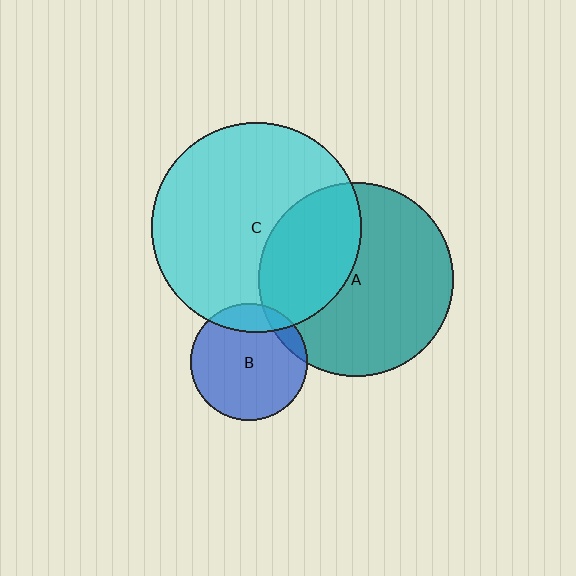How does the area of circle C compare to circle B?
Approximately 3.2 times.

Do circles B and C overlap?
Yes.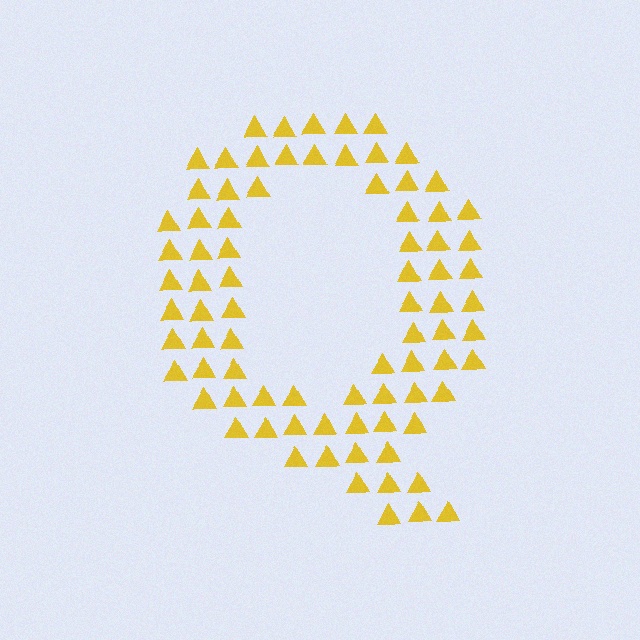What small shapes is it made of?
It is made of small triangles.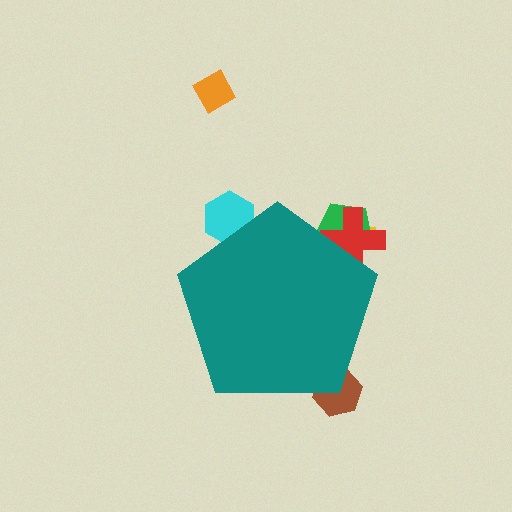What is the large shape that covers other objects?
A teal pentagon.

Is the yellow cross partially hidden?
Yes, the yellow cross is partially hidden behind the teal pentagon.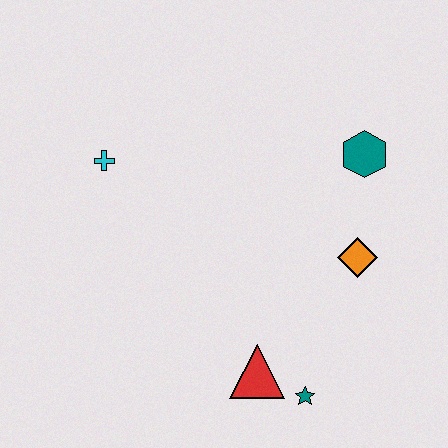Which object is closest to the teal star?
The red triangle is closest to the teal star.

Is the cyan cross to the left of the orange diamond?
Yes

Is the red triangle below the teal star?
No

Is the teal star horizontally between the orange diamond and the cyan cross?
Yes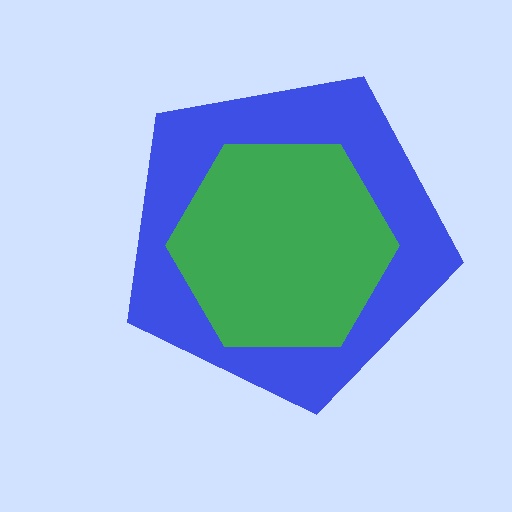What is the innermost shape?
The green hexagon.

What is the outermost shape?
The blue pentagon.